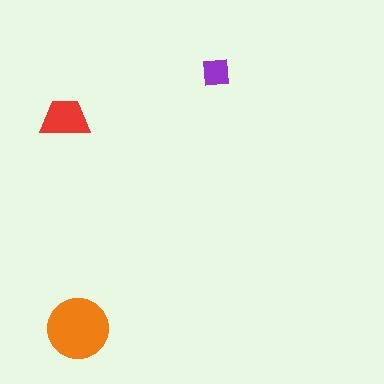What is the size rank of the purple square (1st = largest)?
3rd.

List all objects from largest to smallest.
The orange circle, the red trapezoid, the purple square.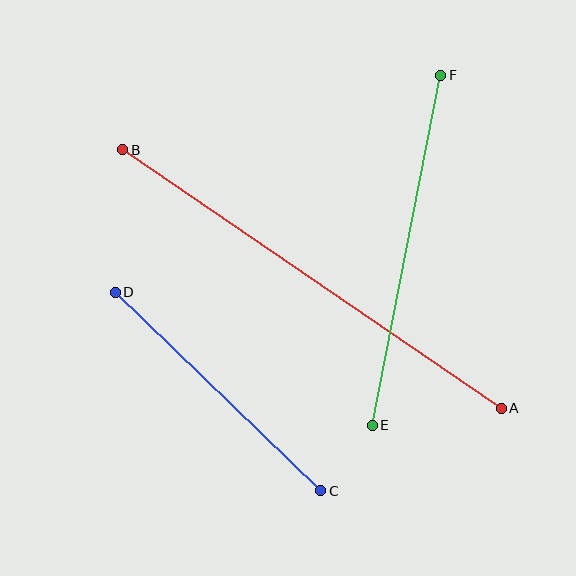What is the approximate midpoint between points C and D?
The midpoint is at approximately (218, 392) pixels.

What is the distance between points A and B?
The distance is approximately 458 pixels.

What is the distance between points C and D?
The distance is approximately 286 pixels.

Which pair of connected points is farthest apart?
Points A and B are farthest apart.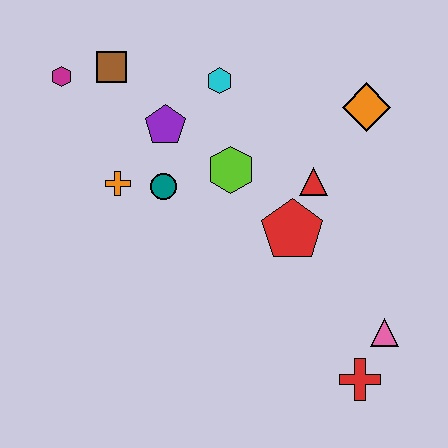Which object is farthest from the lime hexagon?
The red cross is farthest from the lime hexagon.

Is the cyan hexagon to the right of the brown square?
Yes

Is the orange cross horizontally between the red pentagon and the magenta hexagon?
Yes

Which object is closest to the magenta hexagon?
The brown square is closest to the magenta hexagon.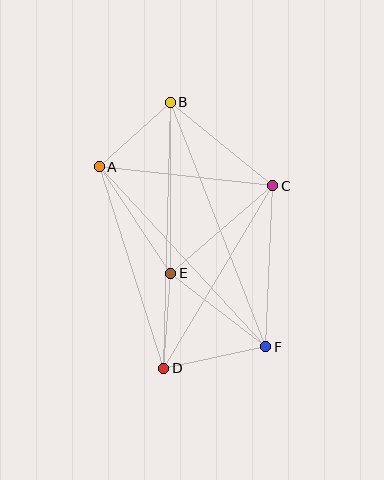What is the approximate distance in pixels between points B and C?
The distance between B and C is approximately 132 pixels.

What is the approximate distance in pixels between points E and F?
The distance between E and F is approximately 120 pixels.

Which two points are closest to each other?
Points D and E are closest to each other.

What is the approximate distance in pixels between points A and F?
The distance between A and F is approximately 245 pixels.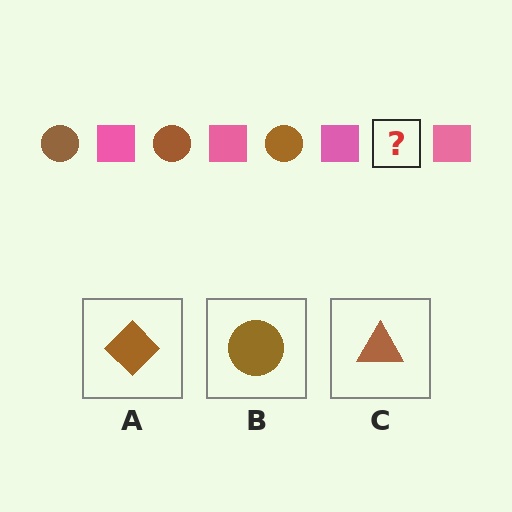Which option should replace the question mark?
Option B.